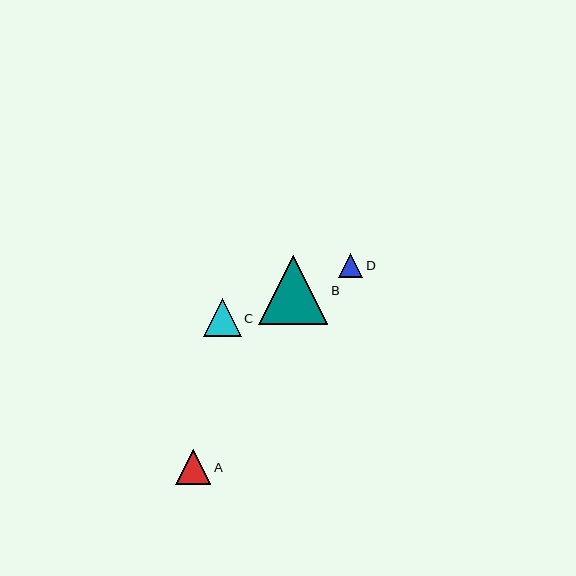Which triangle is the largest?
Triangle B is the largest with a size of approximately 69 pixels.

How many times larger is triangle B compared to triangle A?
Triangle B is approximately 2.0 times the size of triangle A.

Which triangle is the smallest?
Triangle D is the smallest with a size of approximately 24 pixels.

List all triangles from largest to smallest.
From largest to smallest: B, C, A, D.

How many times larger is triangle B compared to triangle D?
Triangle B is approximately 2.9 times the size of triangle D.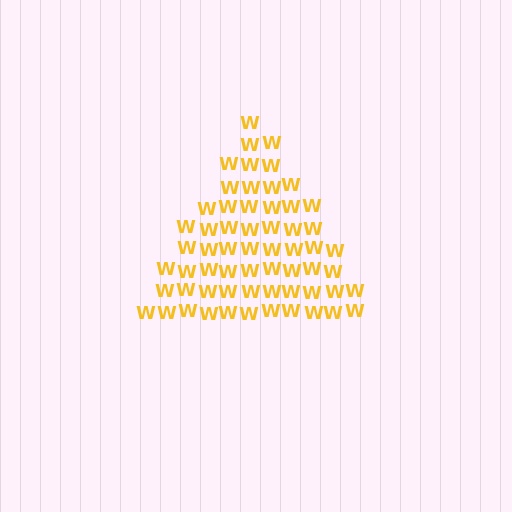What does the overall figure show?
The overall figure shows a triangle.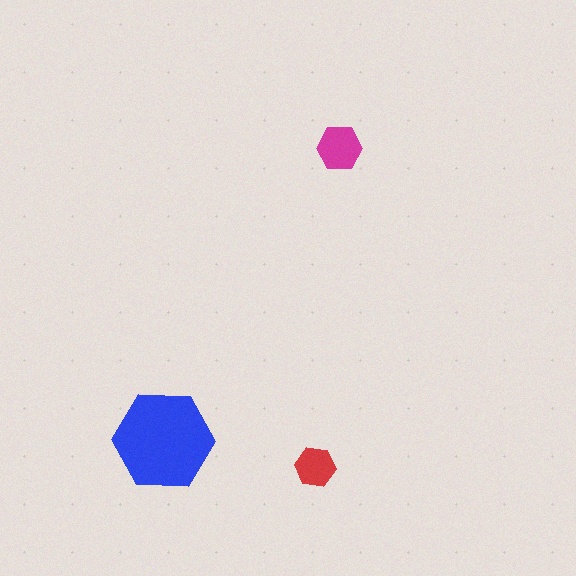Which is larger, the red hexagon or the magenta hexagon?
The magenta one.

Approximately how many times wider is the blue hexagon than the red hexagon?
About 2.5 times wider.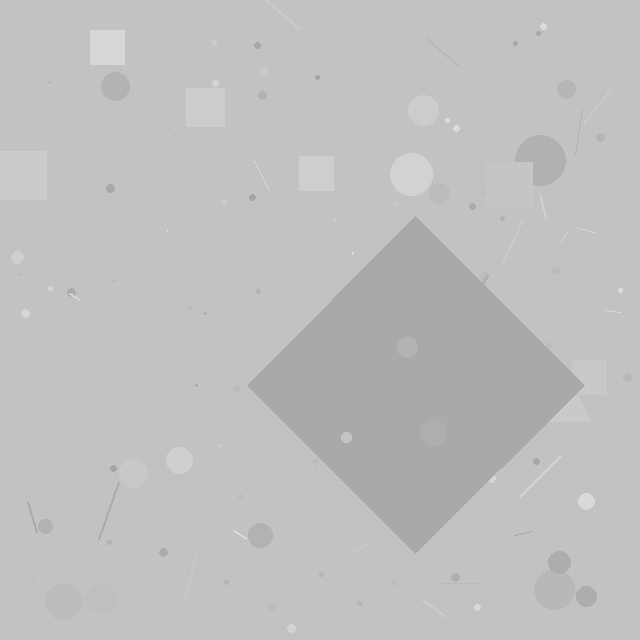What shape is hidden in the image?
A diamond is hidden in the image.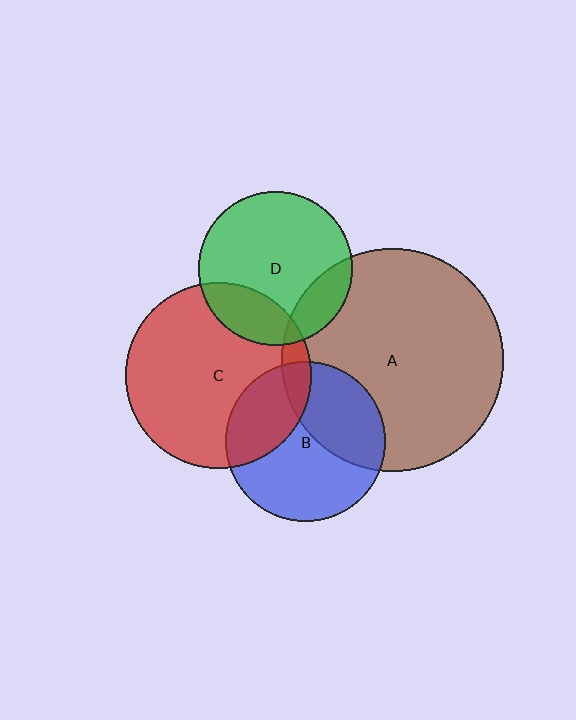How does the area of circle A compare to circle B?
Approximately 1.9 times.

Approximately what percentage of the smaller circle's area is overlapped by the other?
Approximately 20%.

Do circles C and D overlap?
Yes.